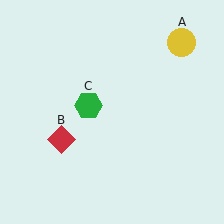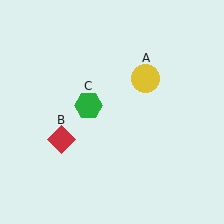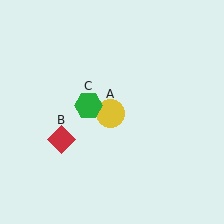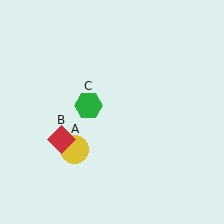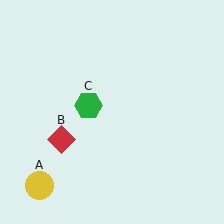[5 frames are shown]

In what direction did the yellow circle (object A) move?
The yellow circle (object A) moved down and to the left.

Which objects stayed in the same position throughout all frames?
Red diamond (object B) and green hexagon (object C) remained stationary.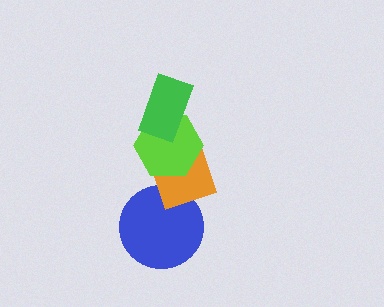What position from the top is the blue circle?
The blue circle is 4th from the top.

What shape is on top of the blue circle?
The orange diamond is on top of the blue circle.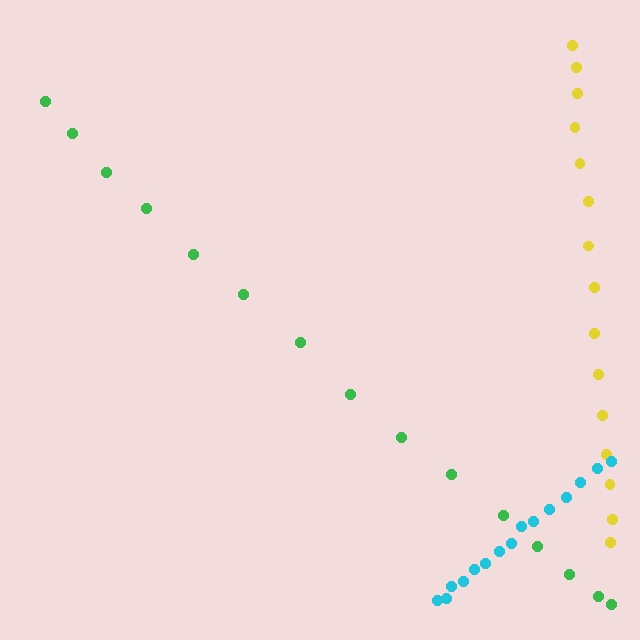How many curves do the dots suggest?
There are 3 distinct paths.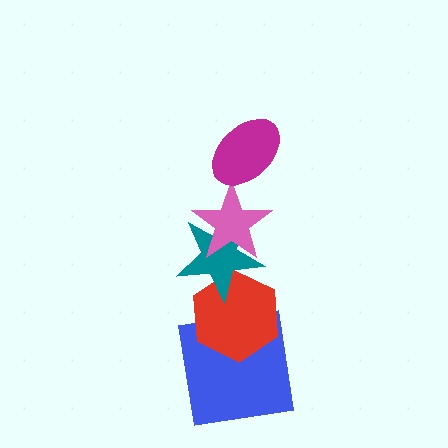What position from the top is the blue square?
The blue square is 5th from the top.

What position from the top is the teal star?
The teal star is 3rd from the top.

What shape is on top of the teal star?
The pink star is on top of the teal star.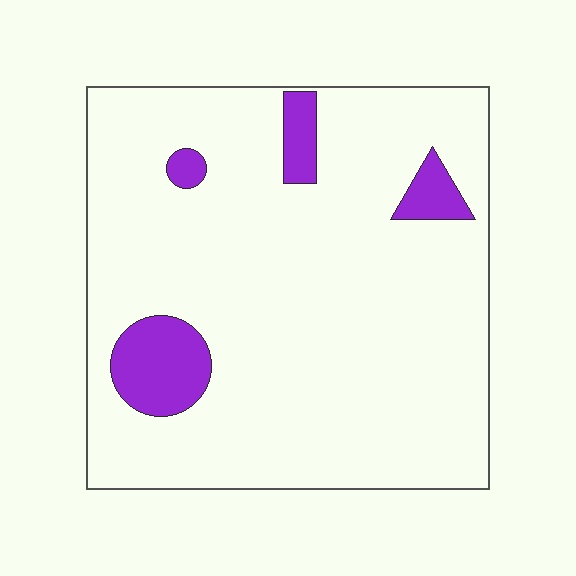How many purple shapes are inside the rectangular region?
4.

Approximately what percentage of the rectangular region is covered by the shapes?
Approximately 10%.